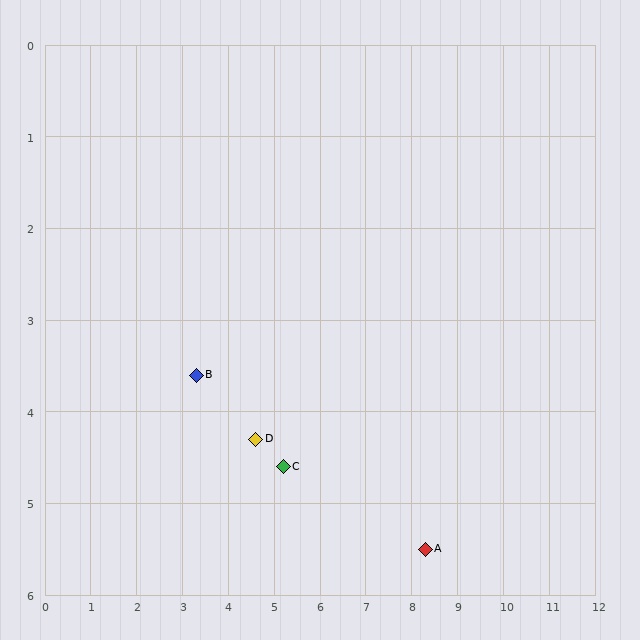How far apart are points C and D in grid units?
Points C and D are about 0.7 grid units apart.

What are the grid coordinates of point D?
Point D is at approximately (4.6, 4.3).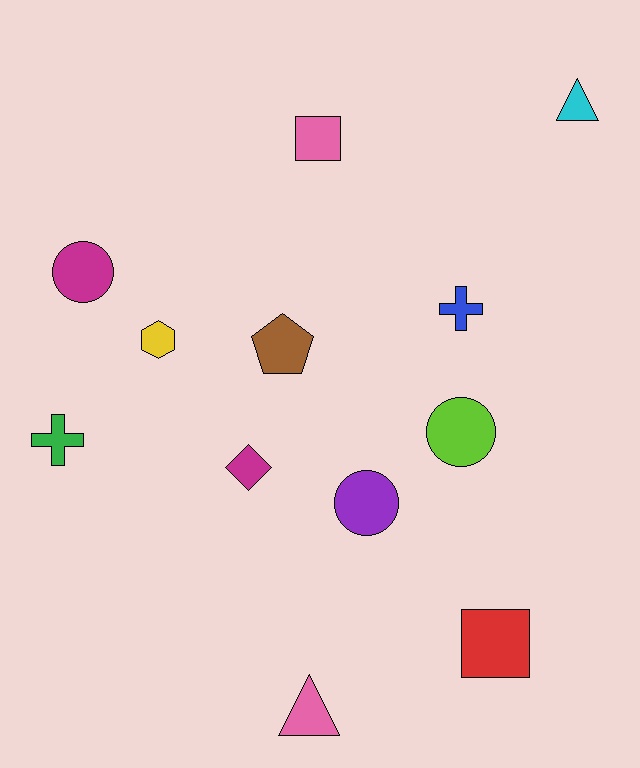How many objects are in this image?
There are 12 objects.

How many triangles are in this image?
There are 2 triangles.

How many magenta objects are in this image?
There are 2 magenta objects.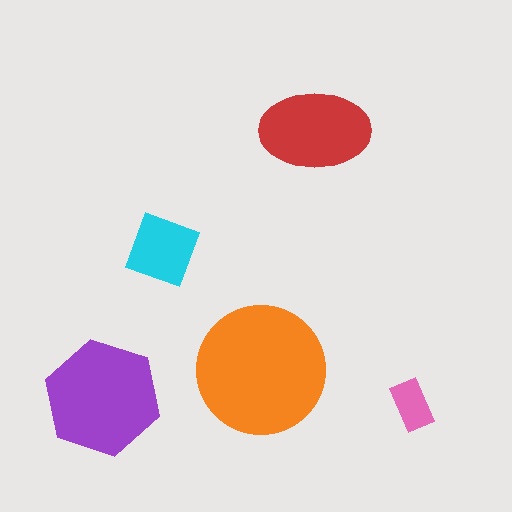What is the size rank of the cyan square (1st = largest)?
4th.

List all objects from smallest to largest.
The pink rectangle, the cyan square, the red ellipse, the purple hexagon, the orange circle.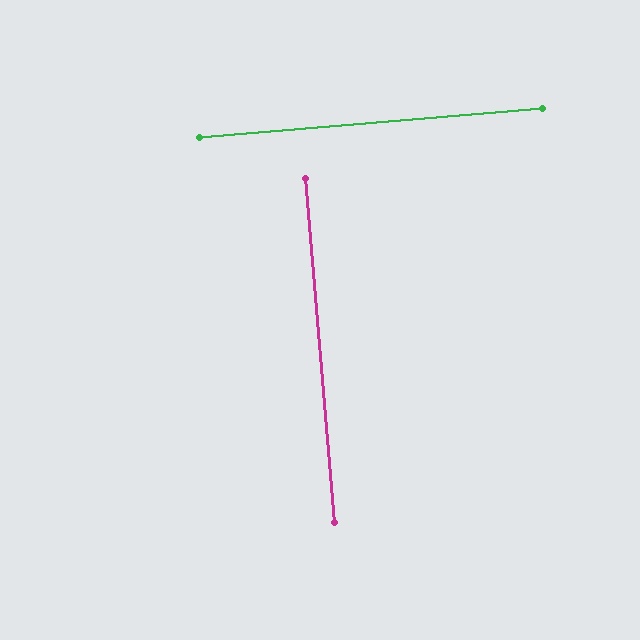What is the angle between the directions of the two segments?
Approximately 90 degrees.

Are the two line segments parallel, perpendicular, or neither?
Perpendicular — they meet at approximately 90°.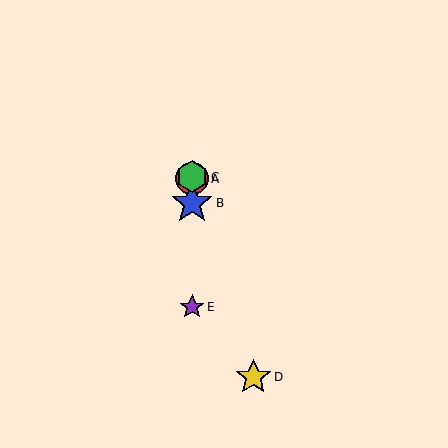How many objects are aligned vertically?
4 objects (A, B, C, E) are aligned vertically.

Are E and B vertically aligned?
Yes, both are at x≈192.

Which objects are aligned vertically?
Objects A, B, C, E are aligned vertically.